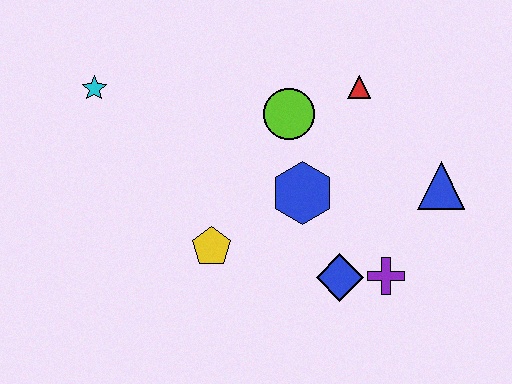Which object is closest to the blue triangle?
The purple cross is closest to the blue triangle.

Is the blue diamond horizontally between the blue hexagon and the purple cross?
Yes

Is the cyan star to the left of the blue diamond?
Yes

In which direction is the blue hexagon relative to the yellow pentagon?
The blue hexagon is to the right of the yellow pentagon.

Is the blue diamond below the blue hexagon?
Yes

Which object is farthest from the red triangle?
The cyan star is farthest from the red triangle.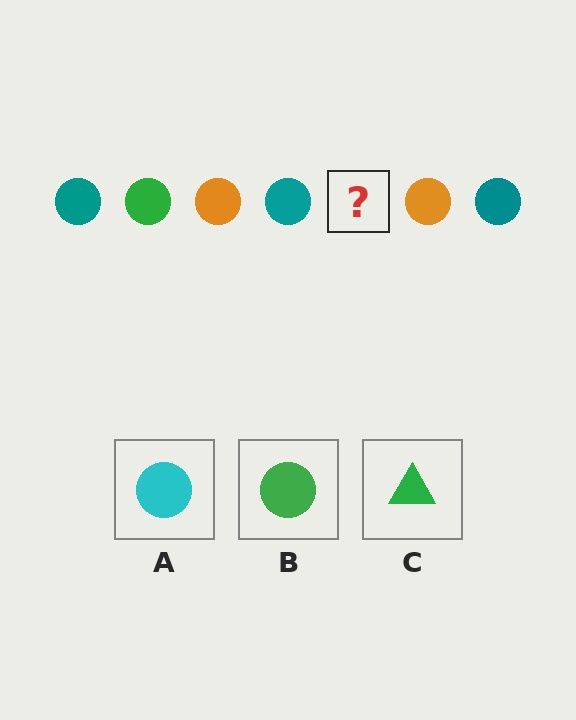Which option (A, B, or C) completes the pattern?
B.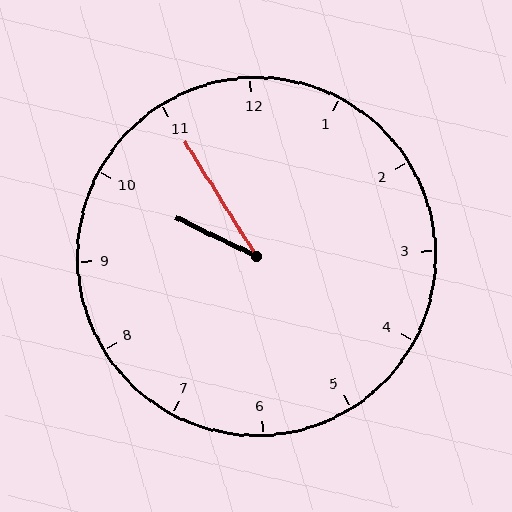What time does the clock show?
9:55.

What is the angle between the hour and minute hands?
Approximately 32 degrees.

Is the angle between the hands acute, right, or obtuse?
It is acute.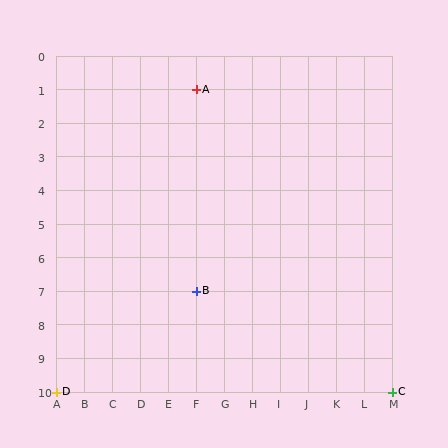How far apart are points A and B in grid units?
Points A and B are 6 rows apart.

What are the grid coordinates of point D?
Point D is at grid coordinates (A, 10).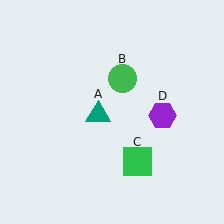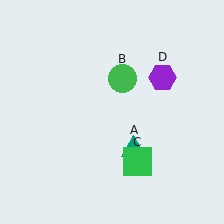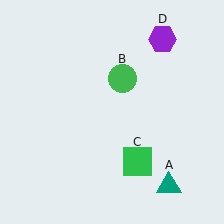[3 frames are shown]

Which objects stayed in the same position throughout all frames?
Green circle (object B) and green square (object C) remained stationary.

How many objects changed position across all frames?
2 objects changed position: teal triangle (object A), purple hexagon (object D).